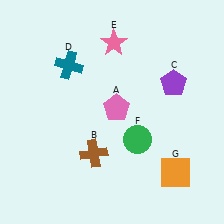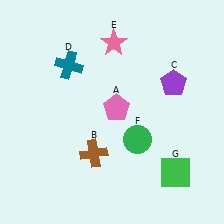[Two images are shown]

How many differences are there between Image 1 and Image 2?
There is 1 difference between the two images.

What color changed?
The square (G) changed from orange in Image 1 to green in Image 2.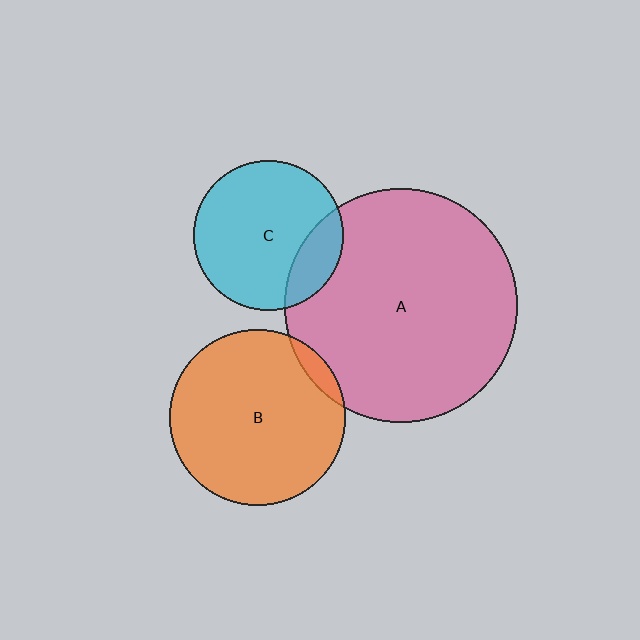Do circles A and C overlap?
Yes.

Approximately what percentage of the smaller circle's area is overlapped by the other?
Approximately 20%.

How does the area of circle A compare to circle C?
Approximately 2.4 times.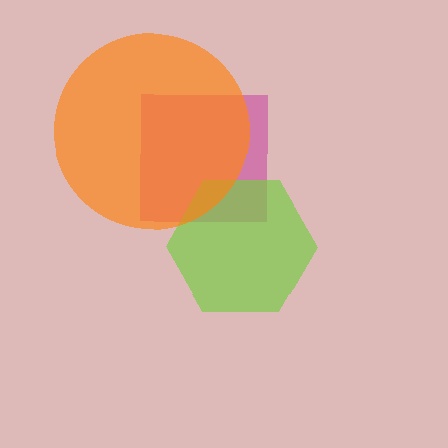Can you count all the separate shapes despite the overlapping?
Yes, there are 3 separate shapes.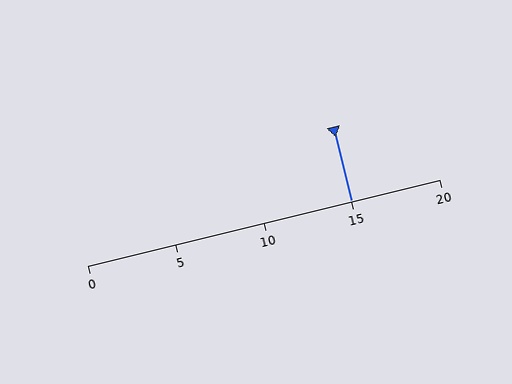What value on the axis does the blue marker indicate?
The marker indicates approximately 15.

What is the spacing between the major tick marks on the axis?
The major ticks are spaced 5 apart.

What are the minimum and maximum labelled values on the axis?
The axis runs from 0 to 20.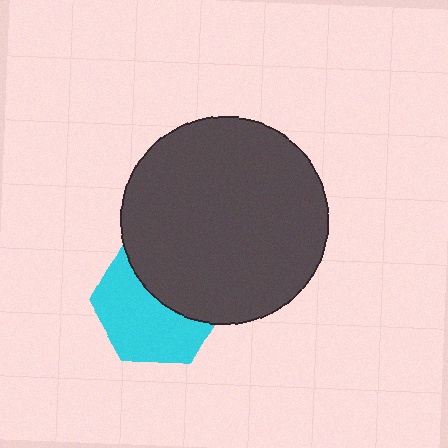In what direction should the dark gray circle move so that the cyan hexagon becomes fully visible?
The dark gray circle should move up. That is the shortest direction to clear the overlap and leave the cyan hexagon fully visible.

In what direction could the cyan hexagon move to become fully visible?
The cyan hexagon could move down. That would shift it out from behind the dark gray circle entirely.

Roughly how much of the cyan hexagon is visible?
About half of it is visible (roughly 57%).